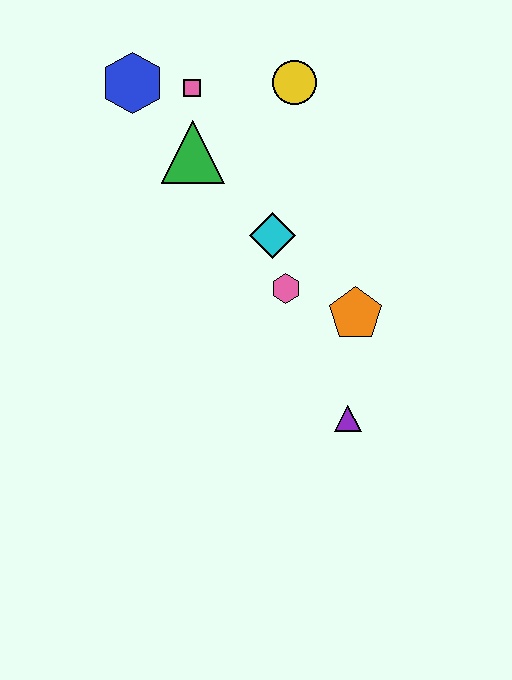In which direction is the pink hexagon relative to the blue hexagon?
The pink hexagon is below the blue hexagon.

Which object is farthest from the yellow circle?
The purple triangle is farthest from the yellow circle.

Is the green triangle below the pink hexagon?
No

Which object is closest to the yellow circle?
The pink square is closest to the yellow circle.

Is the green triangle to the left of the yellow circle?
Yes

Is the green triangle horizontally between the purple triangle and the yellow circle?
No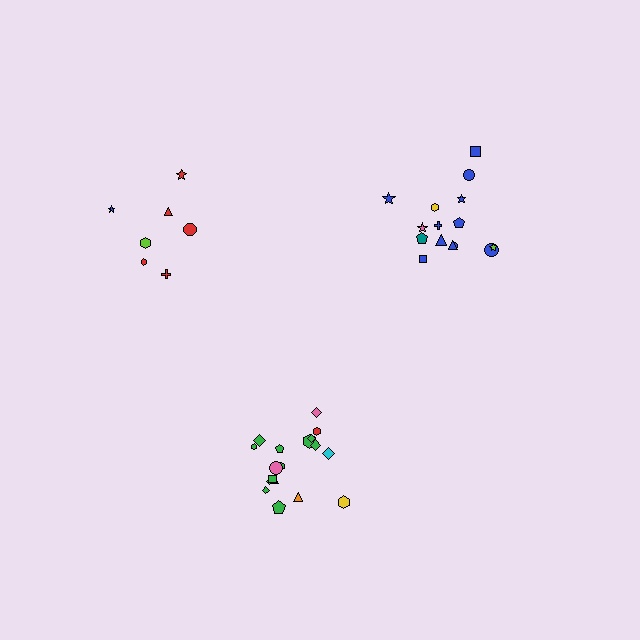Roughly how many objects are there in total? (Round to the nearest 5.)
Roughly 40 objects in total.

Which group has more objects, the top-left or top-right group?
The top-right group.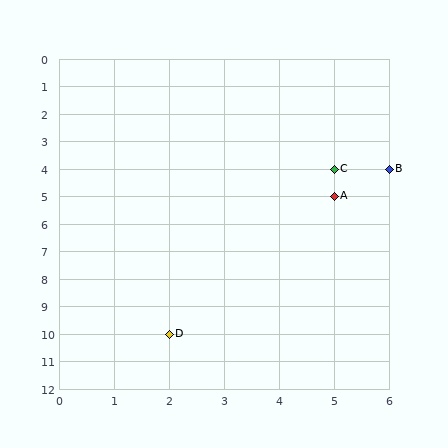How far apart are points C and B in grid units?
Points C and B are 1 column apart.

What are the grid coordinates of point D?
Point D is at grid coordinates (2, 10).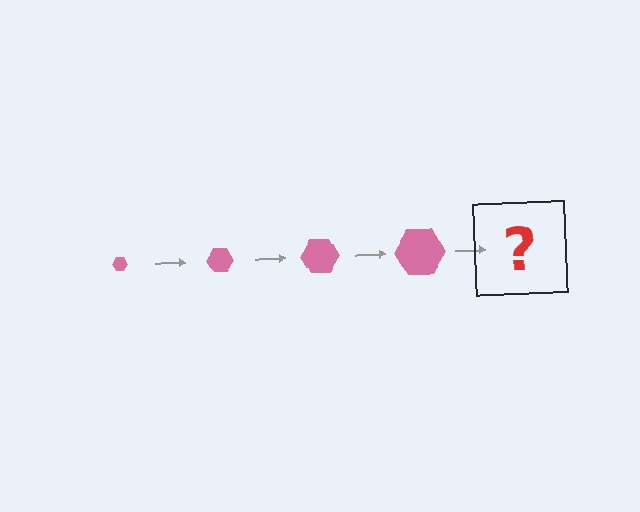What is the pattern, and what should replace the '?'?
The pattern is that the hexagon gets progressively larger each step. The '?' should be a pink hexagon, larger than the previous one.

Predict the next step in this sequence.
The next step is a pink hexagon, larger than the previous one.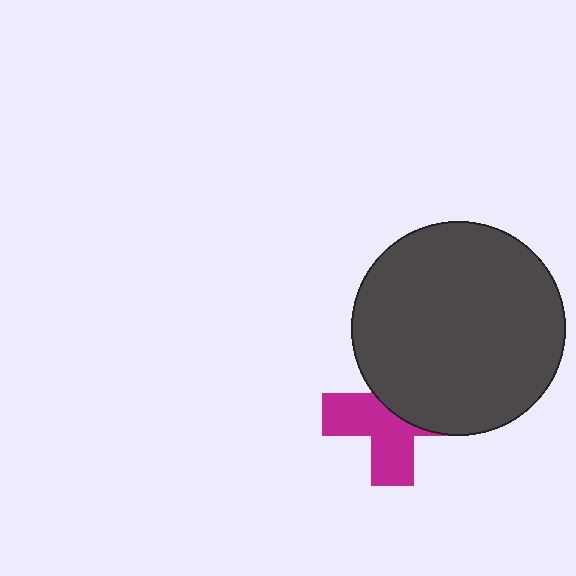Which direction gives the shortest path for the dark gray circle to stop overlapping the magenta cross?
Moving up gives the shortest separation.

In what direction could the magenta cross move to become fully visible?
The magenta cross could move down. That would shift it out from behind the dark gray circle entirely.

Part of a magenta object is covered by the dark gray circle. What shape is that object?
It is a cross.